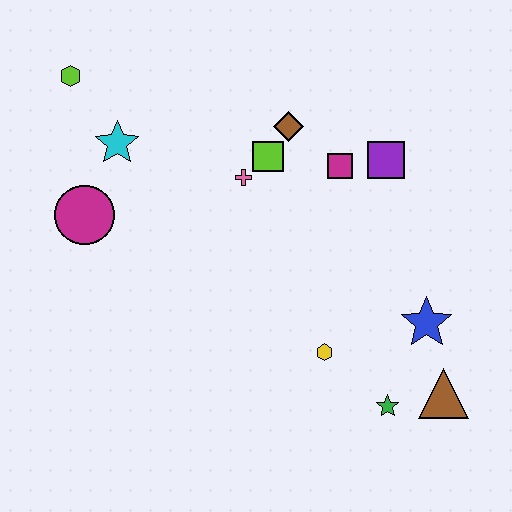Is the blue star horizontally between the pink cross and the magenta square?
No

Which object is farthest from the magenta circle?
The brown triangle is farthest from the magenta circle.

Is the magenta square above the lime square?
No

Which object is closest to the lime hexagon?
The cyan star is closest to the lime hexagon.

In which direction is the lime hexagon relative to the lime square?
The lime hexagon is to the left of the lime square.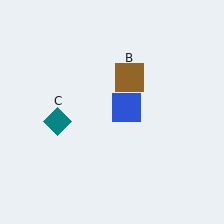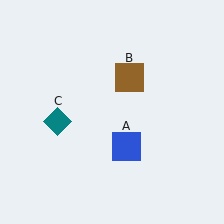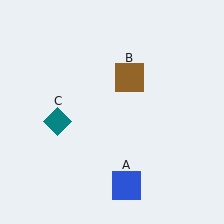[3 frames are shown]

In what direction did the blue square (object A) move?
The blue square (object A) moved down.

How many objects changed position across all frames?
1 object changed position: blue square (object A).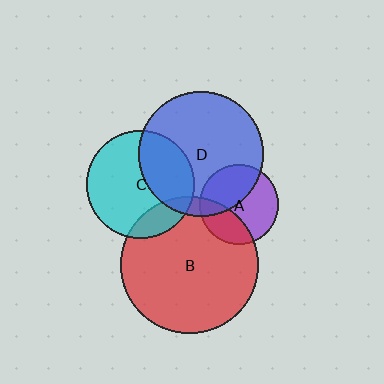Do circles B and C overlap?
Yes.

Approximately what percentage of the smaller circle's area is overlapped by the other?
Approximately 15%.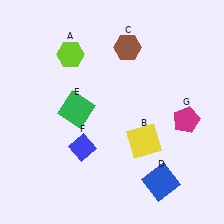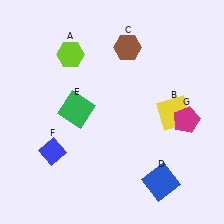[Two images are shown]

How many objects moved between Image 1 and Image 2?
2 objects moved between the two images.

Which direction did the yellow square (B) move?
The yellow square (B) moved right.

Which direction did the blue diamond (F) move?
The blue diamond (F) moved left.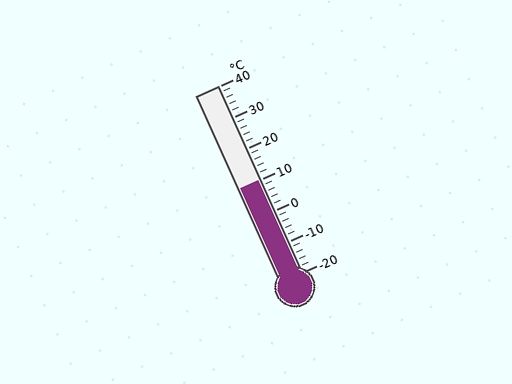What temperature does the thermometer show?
The thermometer shows approximately 10°C.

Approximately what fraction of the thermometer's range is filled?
The thermometer is filled to approximately 50% of its range.